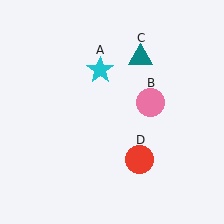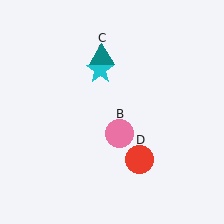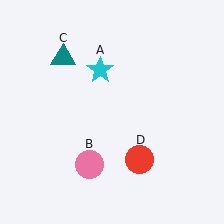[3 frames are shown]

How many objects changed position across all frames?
2 objects changed position: pink circle (object B), teal triangle (object C).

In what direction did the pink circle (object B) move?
The pink circle (object B) moved down and to the left.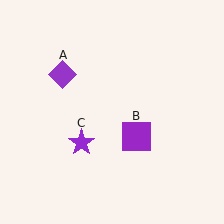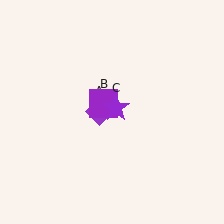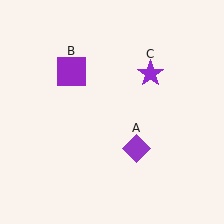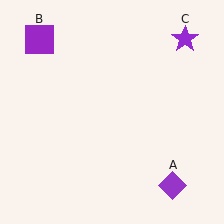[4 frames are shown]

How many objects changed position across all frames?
3 objects changed position: purple diamond (object A), purple square (object B), purple star (object C).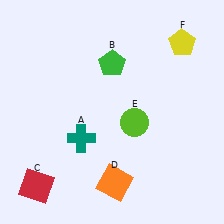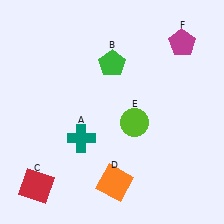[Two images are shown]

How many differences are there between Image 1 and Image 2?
There is 1 difference between the two images.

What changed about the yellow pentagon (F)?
In Image 1, F is yellow. In Image 2, it changed to magenta.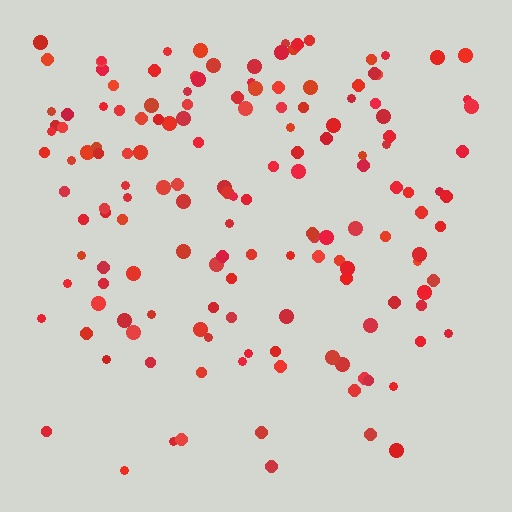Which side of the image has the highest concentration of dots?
The top.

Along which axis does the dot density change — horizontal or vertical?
Vertical.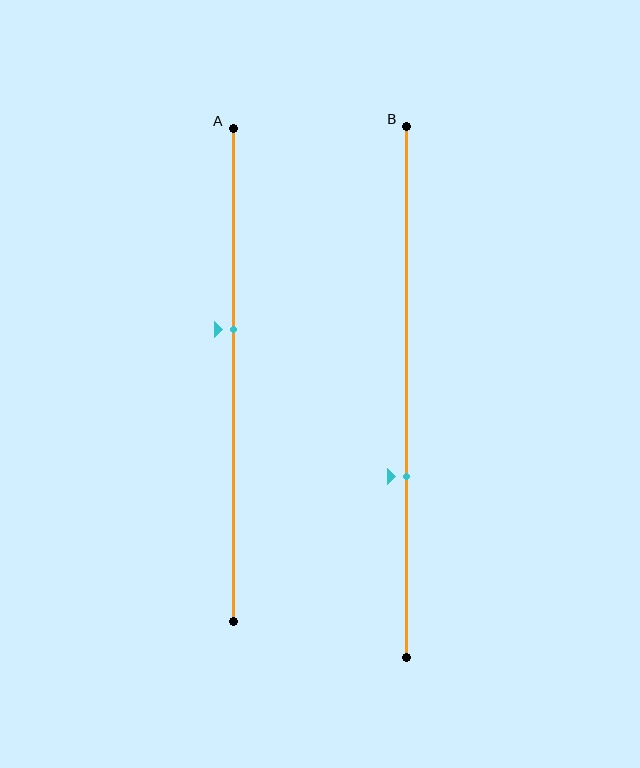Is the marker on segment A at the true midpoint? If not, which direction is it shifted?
No, the marker on segment A is shifted upward by about 9% of the segment length.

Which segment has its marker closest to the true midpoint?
Segment A has its marker closest to the true midpoint.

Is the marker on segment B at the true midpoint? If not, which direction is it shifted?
No, the marker on segment B is shifted downward by about 16% of the segment length.